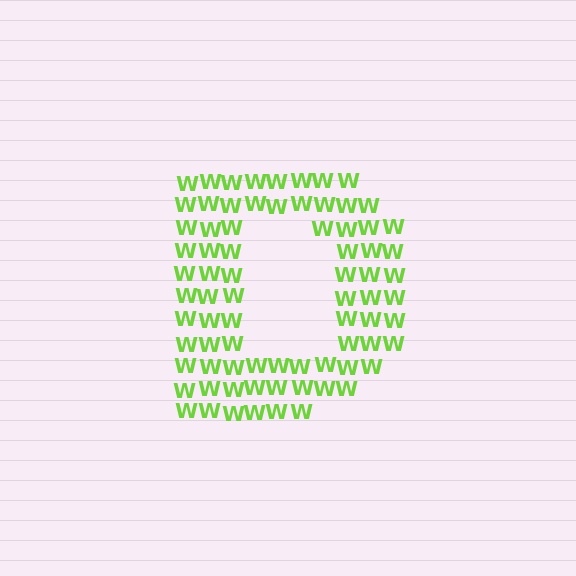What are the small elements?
The small elements are letter W's.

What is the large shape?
The large shape is the letter D.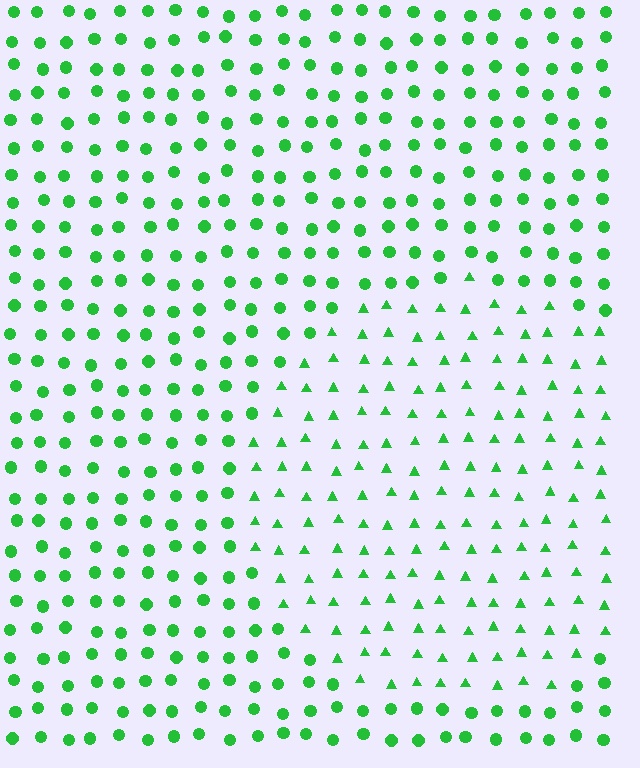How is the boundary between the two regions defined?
The boundary is defined by a change in element shape: triangles inside vs. circles outside. All elements share the same color and spacing.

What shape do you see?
I see a circle.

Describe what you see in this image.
The image is filled with small green elements arranged in a uniform grid. A circle-shaped region contains triangles, while the surrounding area contains circles. The boundary is defined purely by the change in element shape.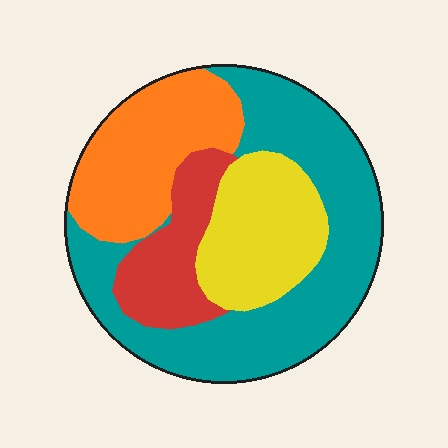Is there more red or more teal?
Teal.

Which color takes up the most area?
Teal, at roughly 45%.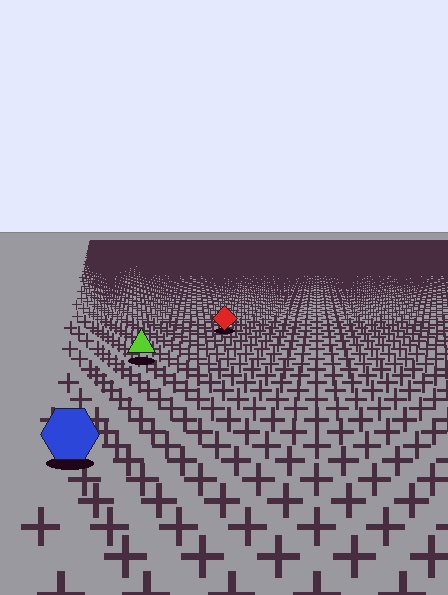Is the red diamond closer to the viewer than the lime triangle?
No. The lime triangle is closer — you can tell from the texture gradient: the ground texture is coarser near it.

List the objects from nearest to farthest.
From nearest to farthest: the blue hexagon, the lime triangle, the red diamond.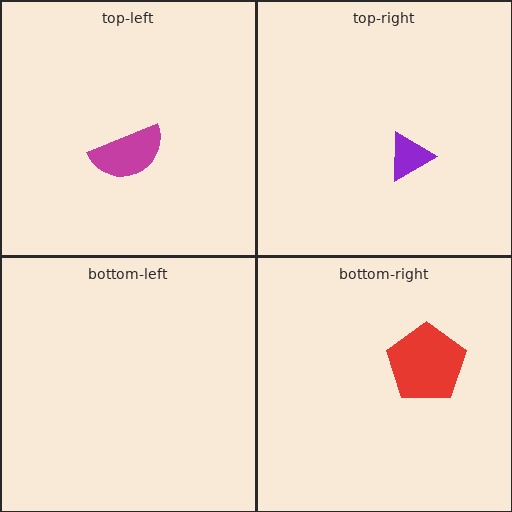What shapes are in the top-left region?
The magenta semicircle.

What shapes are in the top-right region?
The purple triangle.